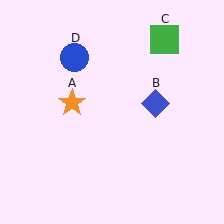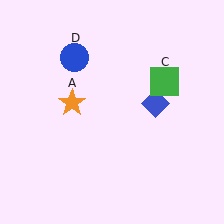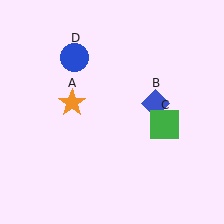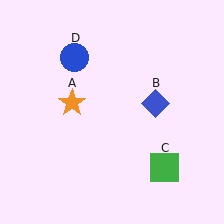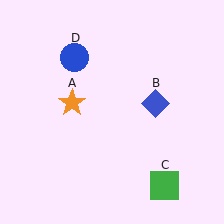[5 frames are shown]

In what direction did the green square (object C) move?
The green square (object C) moved down.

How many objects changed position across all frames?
1 object changed position: green square (object C).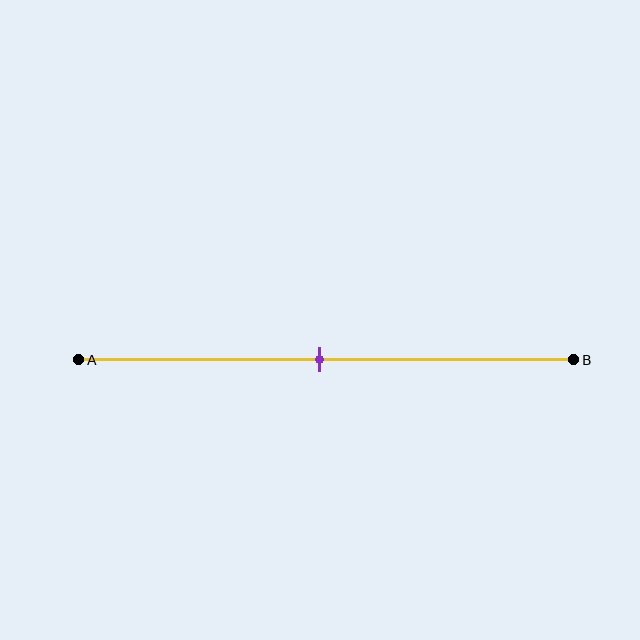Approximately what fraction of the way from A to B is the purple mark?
The purple mark is approximately 50% of the way from A to B.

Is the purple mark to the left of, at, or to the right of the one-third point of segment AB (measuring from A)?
The purple mark is to the right of the one-third point of segment AB.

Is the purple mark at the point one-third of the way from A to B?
No, the mark is at about 50% from A, not at the 33% one-third point.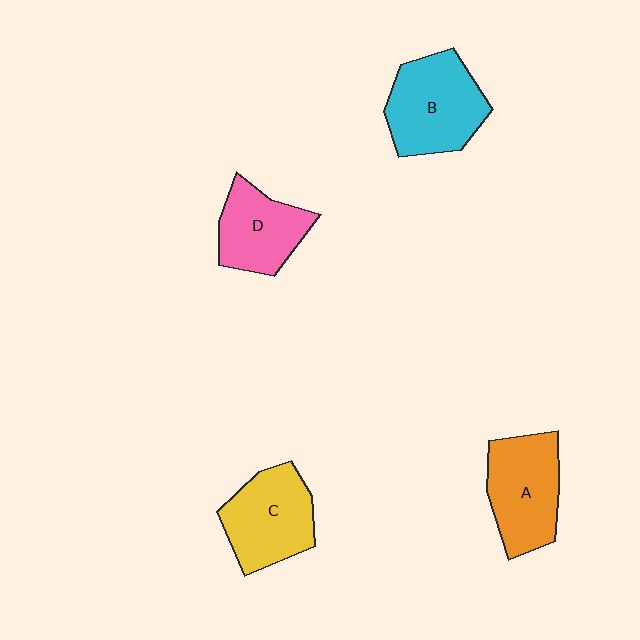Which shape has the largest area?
Shape B (cyan).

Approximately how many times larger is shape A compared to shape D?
Approximately 1.2 times.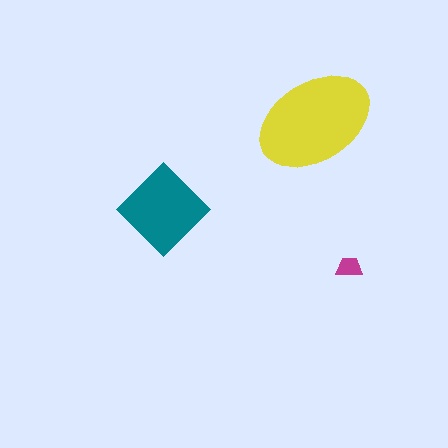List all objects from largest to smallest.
The yellow ellipse, the teal diamond, the magenta trapezoid.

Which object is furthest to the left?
The teal diamond is leftmost.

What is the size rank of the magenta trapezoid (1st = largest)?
3rd.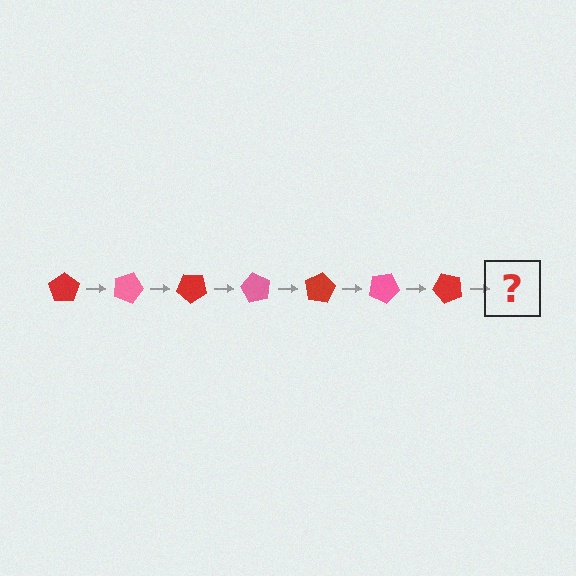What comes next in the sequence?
The next element should be a pink pentagon, rotated 140 degrees from the start.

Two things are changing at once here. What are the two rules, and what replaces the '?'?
The two rules are that it rotates 20 degrees each step and the color cycles through red and pink. The '?' should be a pink pentagon, rotated 140 degrees from the start.